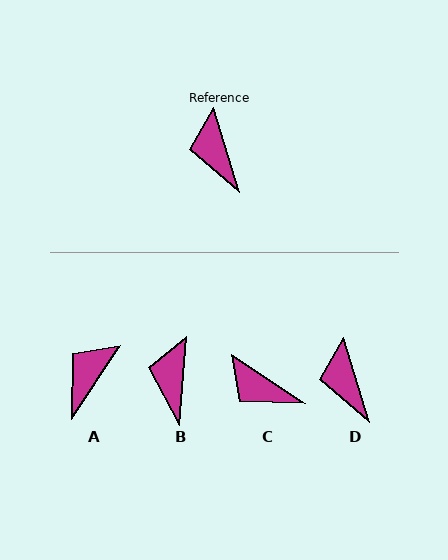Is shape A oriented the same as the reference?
No, it is off by about 51 degrees.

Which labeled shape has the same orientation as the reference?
D.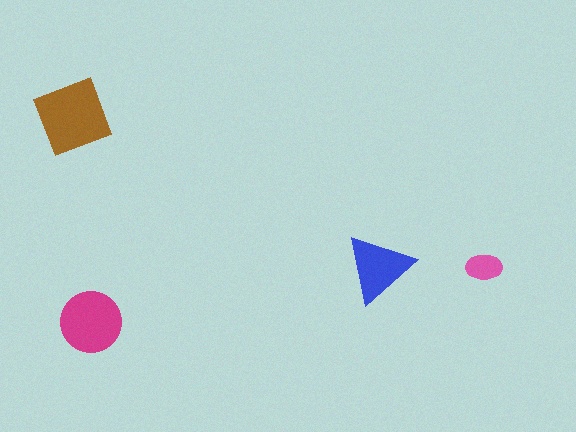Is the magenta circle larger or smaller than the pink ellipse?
Larger.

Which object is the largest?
The brown diamond.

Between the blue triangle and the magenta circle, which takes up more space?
The magenta circle.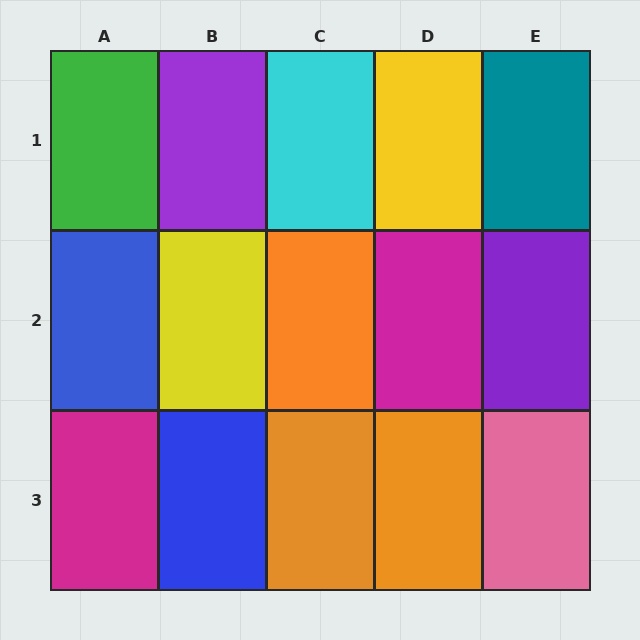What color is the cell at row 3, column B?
Blue.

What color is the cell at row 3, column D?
Orange.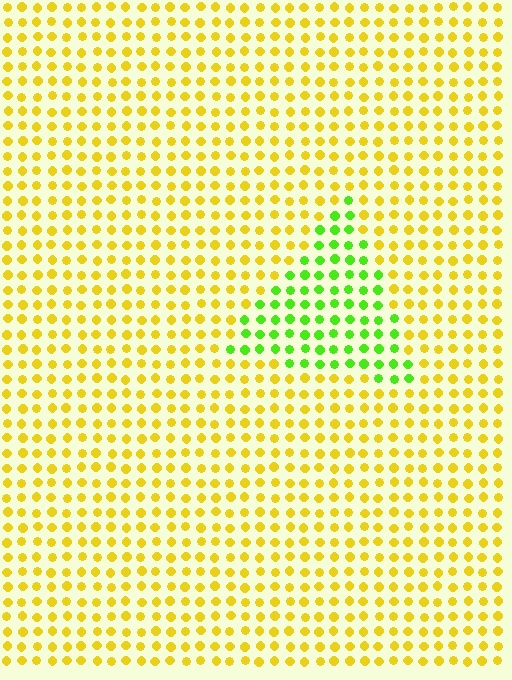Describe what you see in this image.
The image is filled with small yellow elements in a uniform arrangement. A triangle-shaped region is visible where the elements are tinted to a slightly different hue, forming a subtle color boundary.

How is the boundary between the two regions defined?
The boundary is defined purely by a slight shift in hue (about 54 degrees). Spacing, size, and orientation are identical on both sides.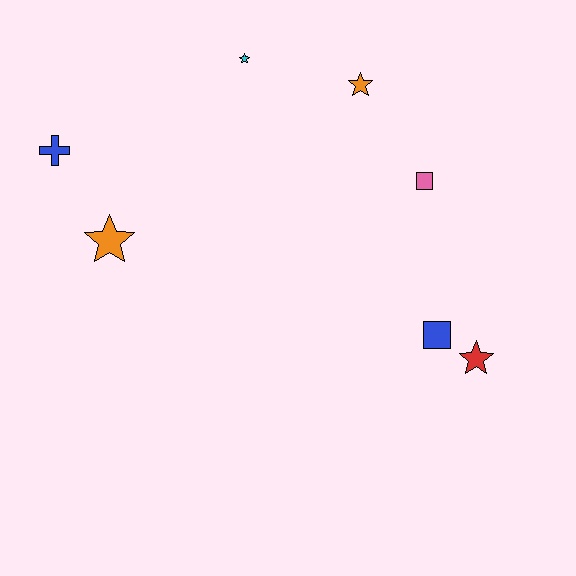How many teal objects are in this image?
There are no teal objects.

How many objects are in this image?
There are 7 objects.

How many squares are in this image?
There are 2 squares.